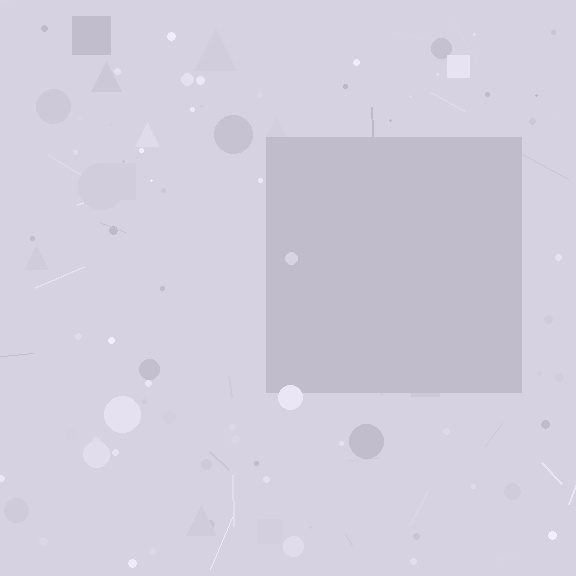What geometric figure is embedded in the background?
A square is embedded in the background.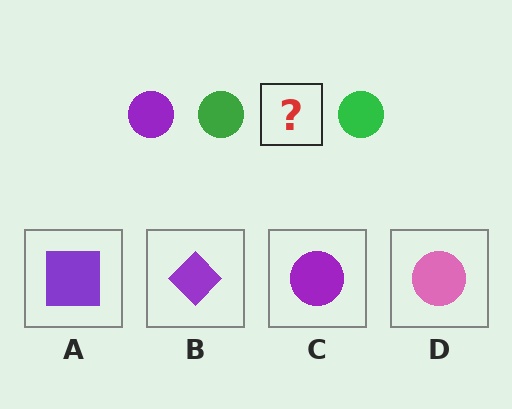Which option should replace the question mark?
Option C.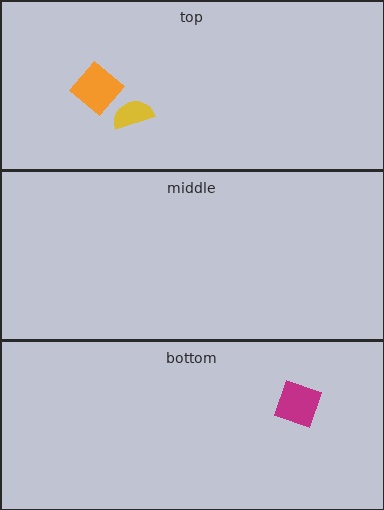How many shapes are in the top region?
2.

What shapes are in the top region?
The orange diamond, the yellow semicircle.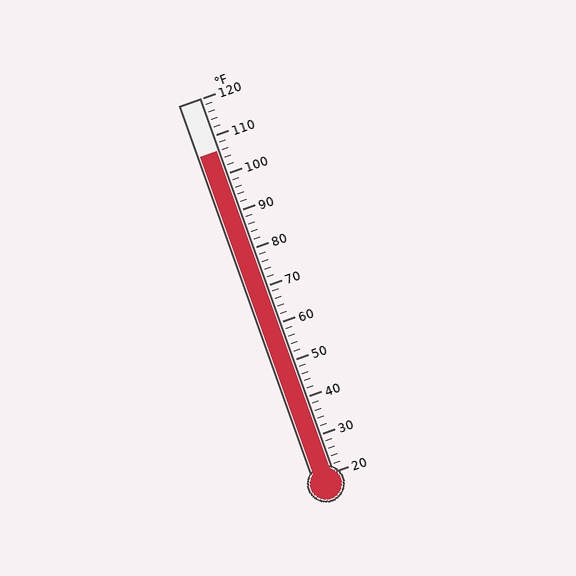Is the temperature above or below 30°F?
The temperature is above 30°F.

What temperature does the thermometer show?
The thermometer shows approximately 106°F.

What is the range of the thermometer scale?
The thermometer scale ranges from 20°F to 120°F.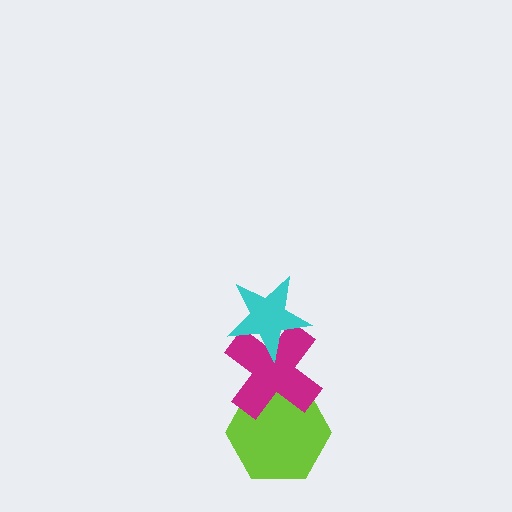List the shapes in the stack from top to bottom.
From top to bottom: the cyan star, the magenta cross, the lime hexagon.